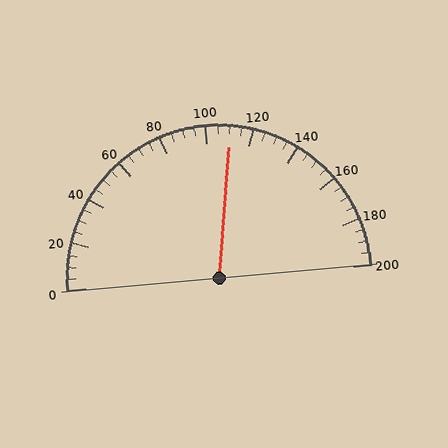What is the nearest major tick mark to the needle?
The nearest major tick mark is 120.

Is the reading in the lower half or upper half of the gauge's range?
The reading is in the upper half of the range (0 to 200).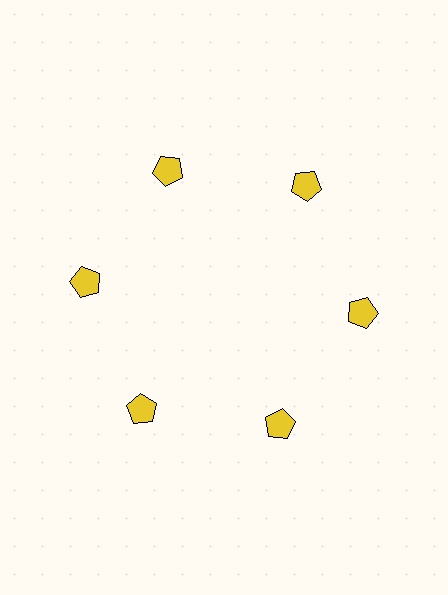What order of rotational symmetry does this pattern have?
This pattern has 6-fold rotational symmetry.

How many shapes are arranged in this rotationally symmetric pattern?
There are 6 shapes, arranged in 6 groups of 1.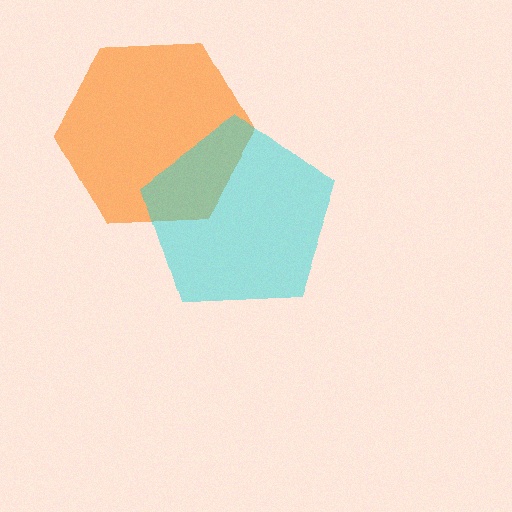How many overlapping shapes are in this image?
There are 2 overlapping shapes in the image.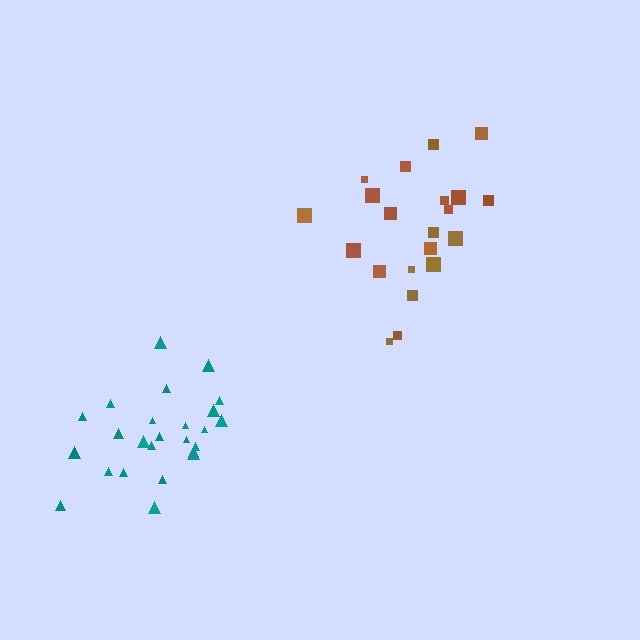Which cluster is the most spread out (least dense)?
Brown.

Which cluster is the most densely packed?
Teal.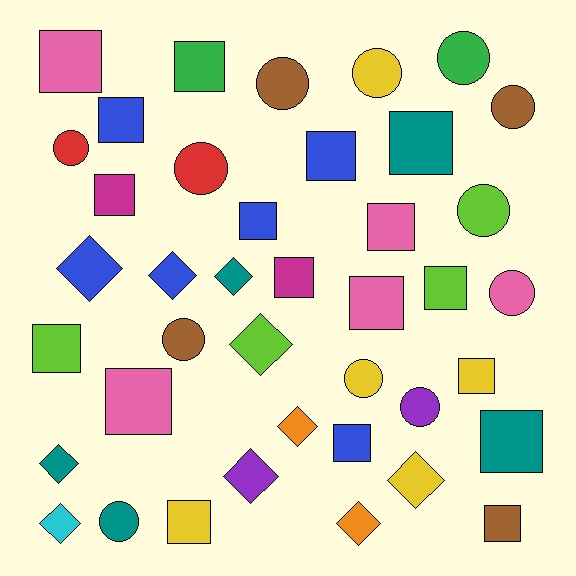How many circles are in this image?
There are 12 circles.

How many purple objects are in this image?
There are 2 purple objects.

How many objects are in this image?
There are 40 objects.